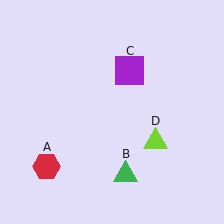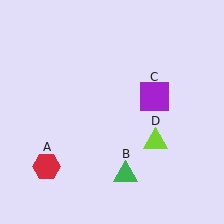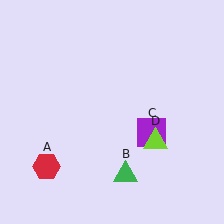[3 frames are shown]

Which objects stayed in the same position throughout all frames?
Red hexagon (object A) and green triangle (object B) and lime triangle (object D) remained stationary.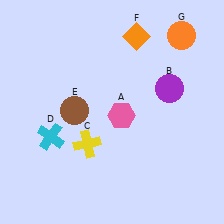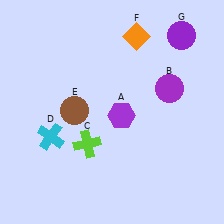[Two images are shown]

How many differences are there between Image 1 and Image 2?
There are 3 differences between the two images.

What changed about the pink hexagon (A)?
In Image 1, A is pink. In Image 2, it changed to purple.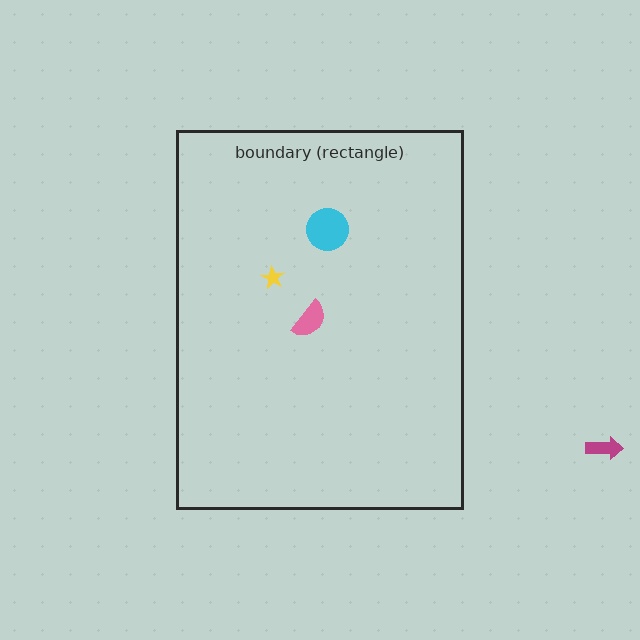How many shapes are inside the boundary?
3 inside, 1 outside.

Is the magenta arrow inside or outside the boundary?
Outside.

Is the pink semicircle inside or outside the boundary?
Inside.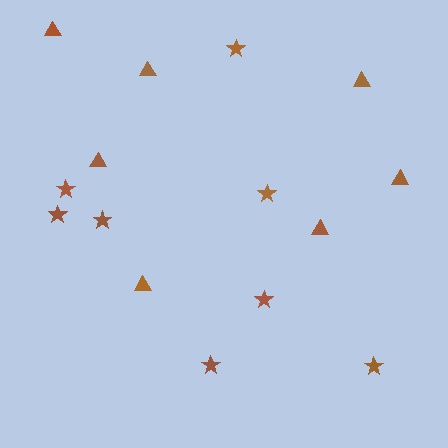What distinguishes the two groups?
There are 2 groups: one group of triangles (7) and one group of stars (8).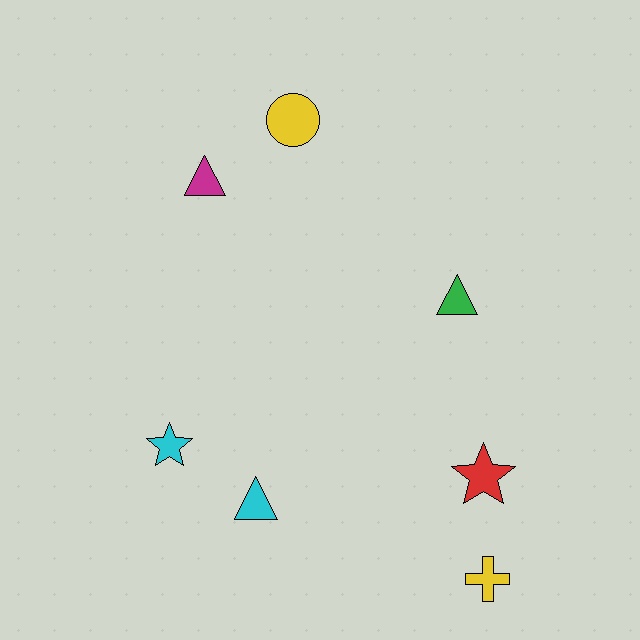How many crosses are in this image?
There is 1 cross.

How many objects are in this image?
There are 7 objects.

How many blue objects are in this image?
There are no blue objects.